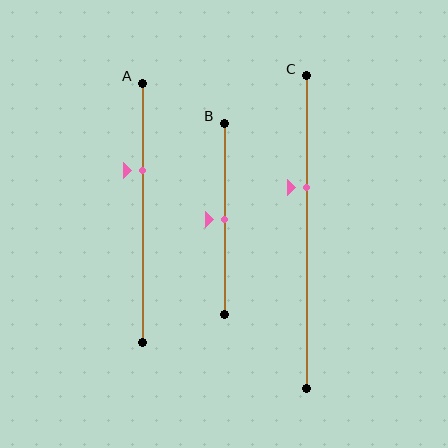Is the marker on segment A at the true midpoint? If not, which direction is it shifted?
No, the marker on segment A is shifted upward by about 16% of the segment length.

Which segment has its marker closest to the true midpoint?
Segment B has its marker closest to the true midpoint.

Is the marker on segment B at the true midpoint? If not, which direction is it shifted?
Yes, the marker on segment B is at the true midpoint.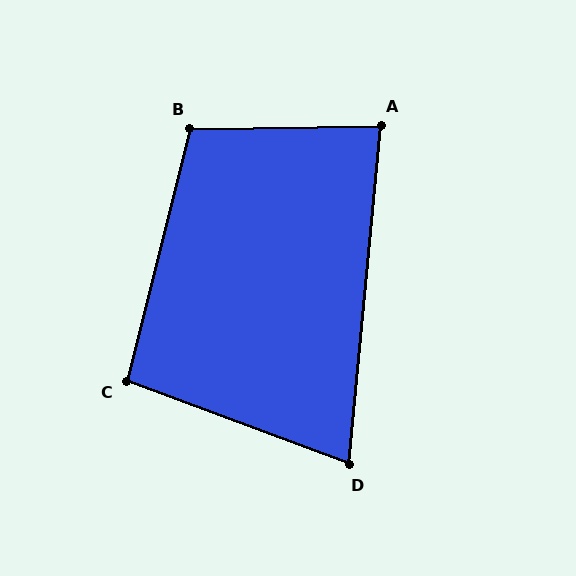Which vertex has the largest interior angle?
B, at approximately 105 degrees.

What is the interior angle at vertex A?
Approximately 84 degrees (acute).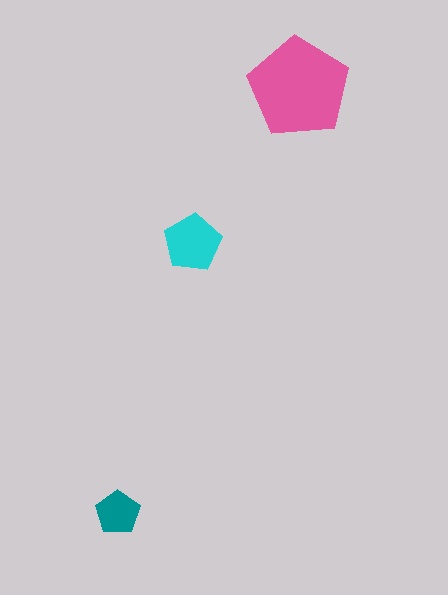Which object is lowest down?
The teal pentagon is bottommost.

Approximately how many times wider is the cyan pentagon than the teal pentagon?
About 1.5 times wider.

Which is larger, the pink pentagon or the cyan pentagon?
The pink one.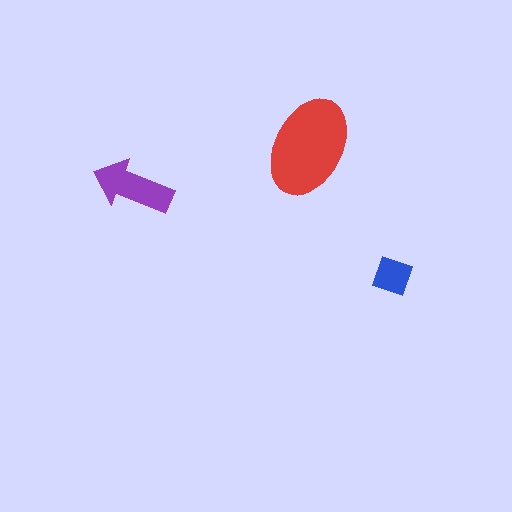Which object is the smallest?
The blue diamond.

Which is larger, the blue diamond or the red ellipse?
The red ellipse.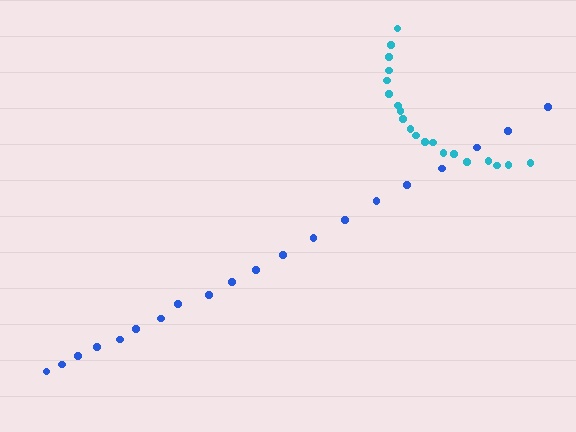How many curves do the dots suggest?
There are 2 distinct paths.